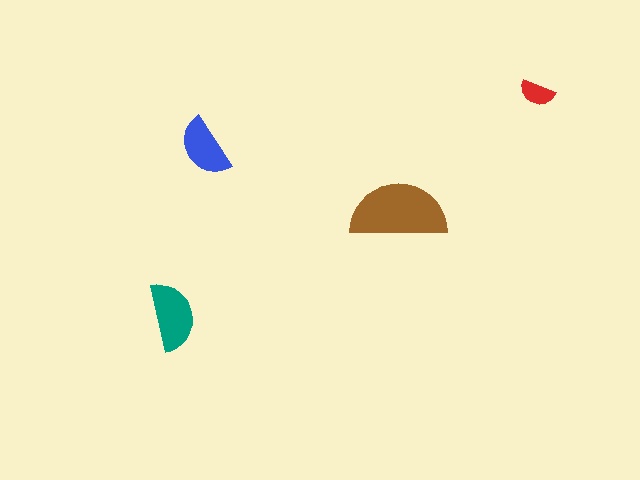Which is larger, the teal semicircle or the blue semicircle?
The teal one.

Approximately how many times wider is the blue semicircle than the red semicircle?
About 1.5 times wider.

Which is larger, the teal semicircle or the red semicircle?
The teal one.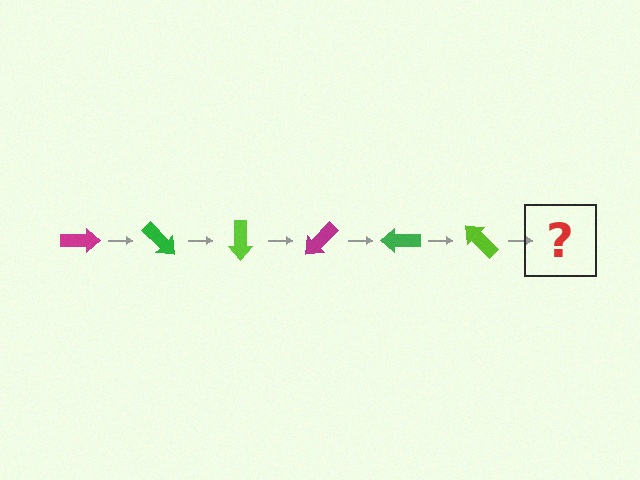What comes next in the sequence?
The next element should be a magenta arrow, rotated 270 degrees from the start.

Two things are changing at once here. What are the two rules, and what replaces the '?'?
The two rules are that it rotates 45 degrees each step and the color cycles through magenta, green, and lime. The '?' should be a magenta arrow, rotated 270 degrees from the start.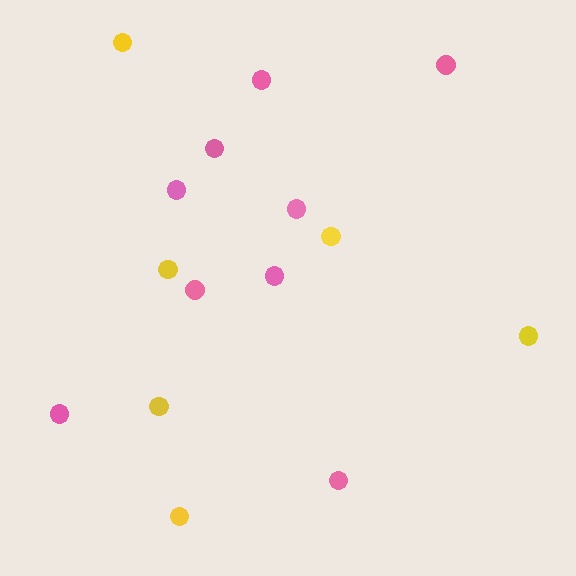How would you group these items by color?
There are 2 groups: one group of yellow circles (6) and one group of pink circles (9).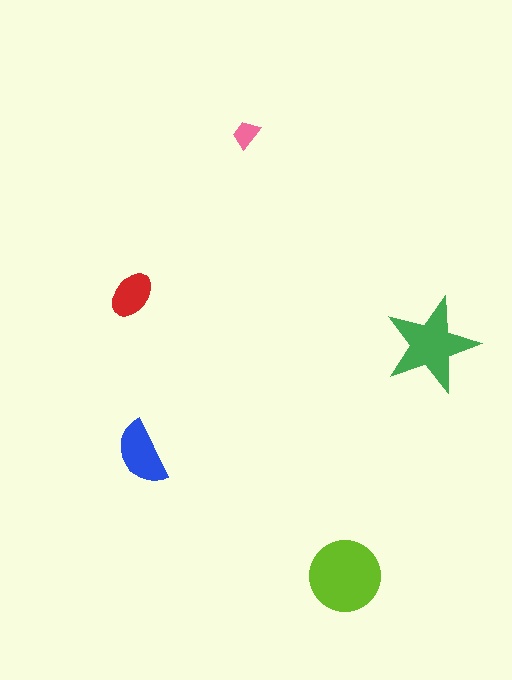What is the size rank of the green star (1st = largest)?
2nd.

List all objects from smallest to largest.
The pink trapezoid, the red ellipse, the blue semicircle, the green star, the lime circle.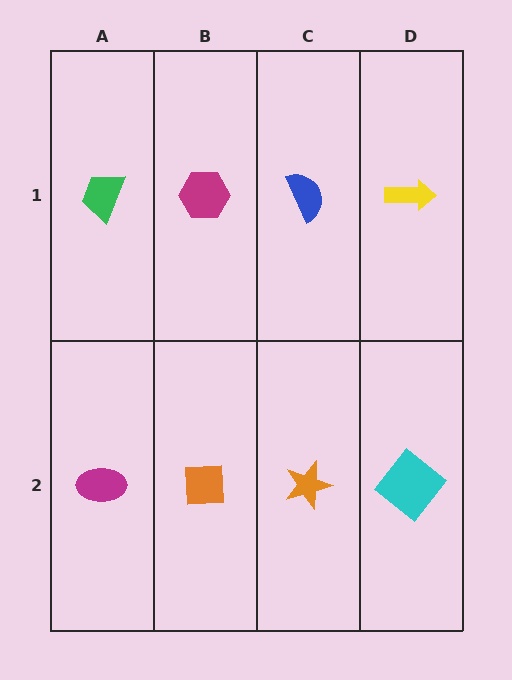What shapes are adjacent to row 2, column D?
A yellow arrow (row 1, column D), an orange star (row 2, column C).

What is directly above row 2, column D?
A yellow arrow.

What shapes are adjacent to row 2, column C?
A blue semicircle (row 1, column C), an orange square (row 2, column B), a cyan diamond (row 2, column D).